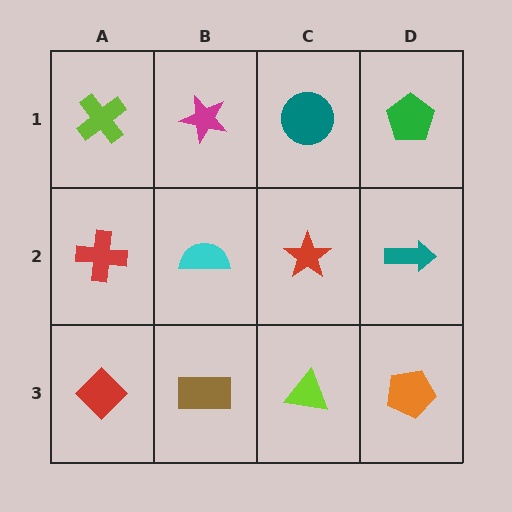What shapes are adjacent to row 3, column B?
A cyan semicircle (row 2, column B), a red diamond (row 3, column A), a lime triangle (row 3, column C).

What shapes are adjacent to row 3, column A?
A red cross (row 2, column A), a brown rectangle (row 3, column B).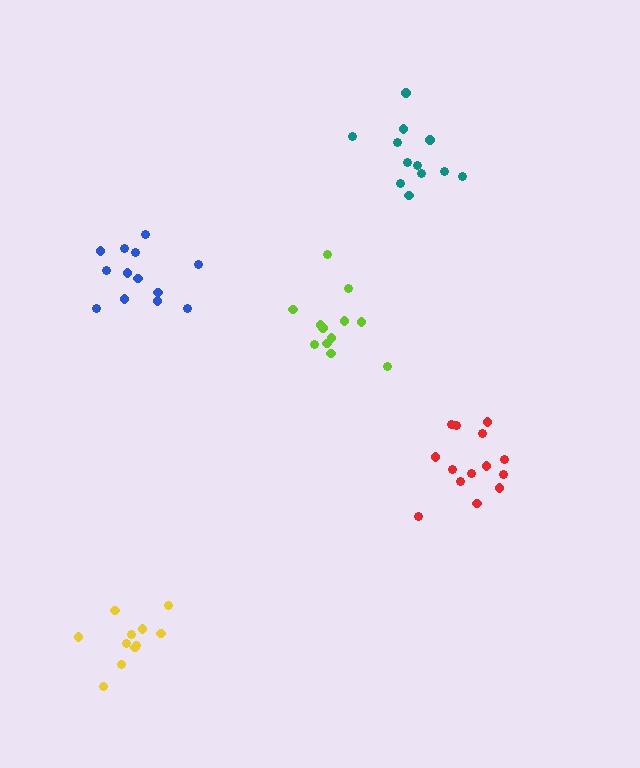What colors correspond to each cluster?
The clusters are colored: teal, blue, red, yellow, lime.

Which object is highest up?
The teal cluster is topmost.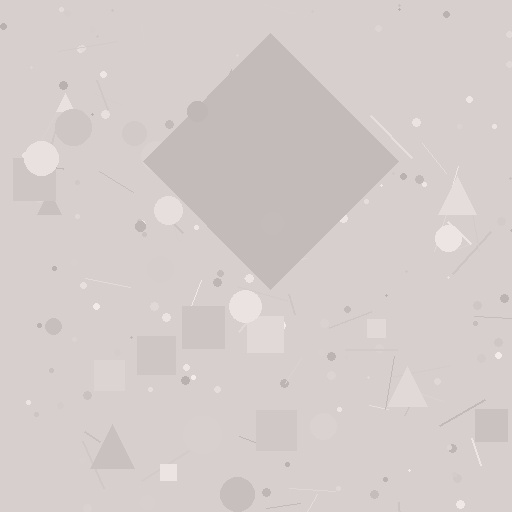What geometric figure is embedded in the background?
A diamond is embedded in the background.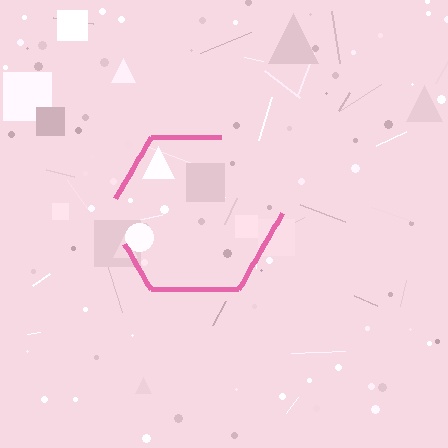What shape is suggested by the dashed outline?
The dashed outline suggests a hexagon.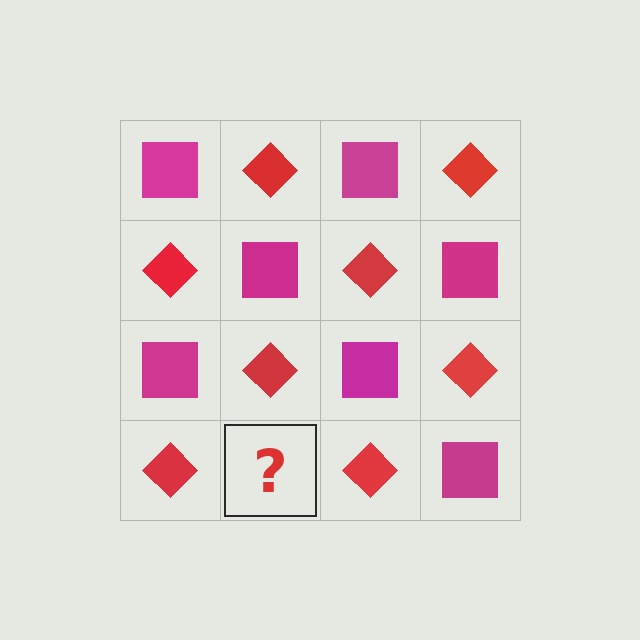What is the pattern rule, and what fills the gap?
The rule is that it alternates magenta square and red diamond in a checkerboard pattern. The gap should be filled with a magenta square.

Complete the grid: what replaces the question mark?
The question mark should be replaced with a magenta square.